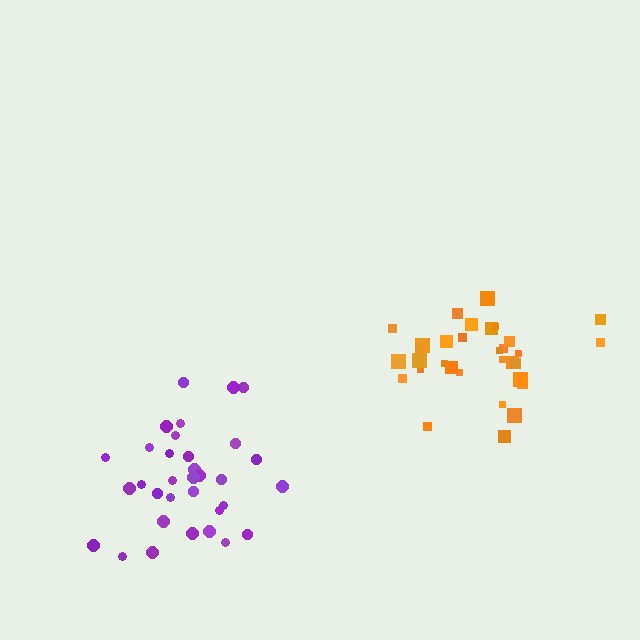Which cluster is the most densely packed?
Purple.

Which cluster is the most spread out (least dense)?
Orange.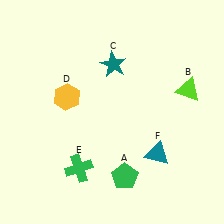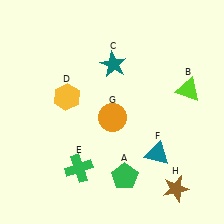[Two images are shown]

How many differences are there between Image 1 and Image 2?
There are 2 differences between the two images.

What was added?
An orange circle (G), a brown star (H) were added in Image 2.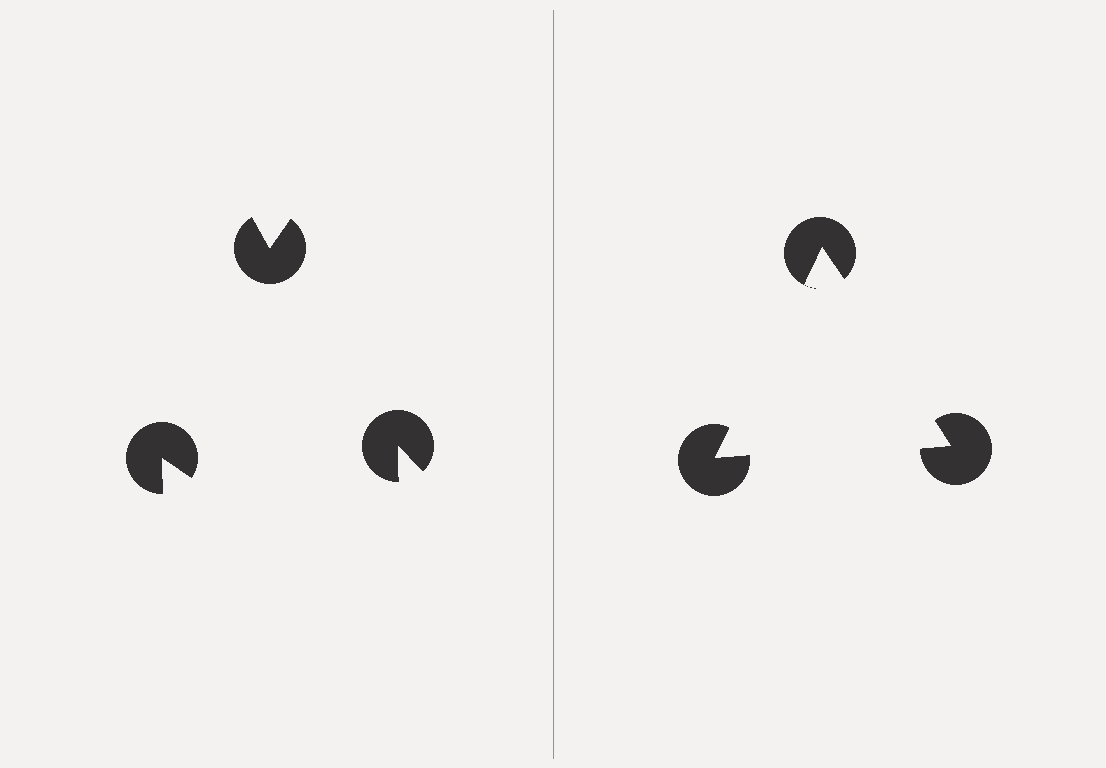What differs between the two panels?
The pac-man discs are positioned identically on both sides; only the wedge orientations differ. On the right they align to a triangle; on the left they are misaligned.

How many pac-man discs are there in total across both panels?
6 — 3 on each side.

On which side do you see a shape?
An illusory triangle appears on the right side. On the left side the wedge cuts are rotated, so no coherent shape forms.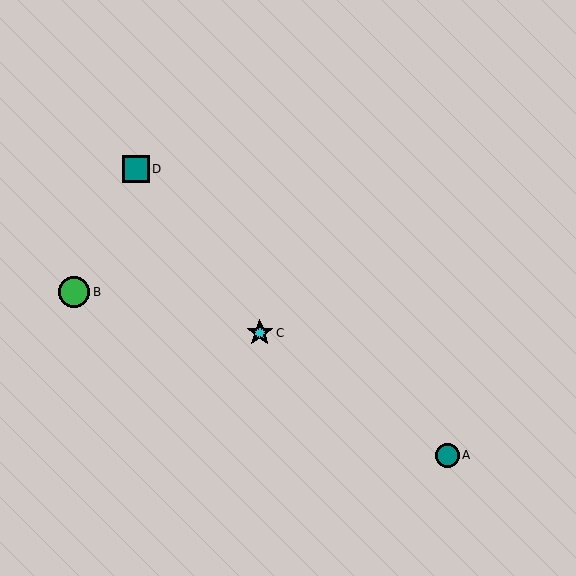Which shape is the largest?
The green circle (labeled B) is the largest.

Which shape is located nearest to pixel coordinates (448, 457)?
The teal circle (labeled A) at (447, 455) is nearest to that location.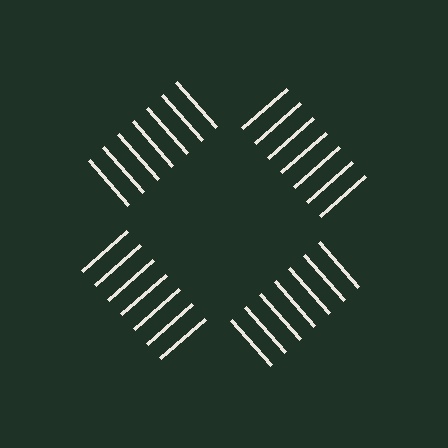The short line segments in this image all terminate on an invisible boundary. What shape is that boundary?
An illusory square — the line segments terminate on its edges but no continuous stroke is drawn.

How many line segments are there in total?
28 — 7 along each of the 4 edges.